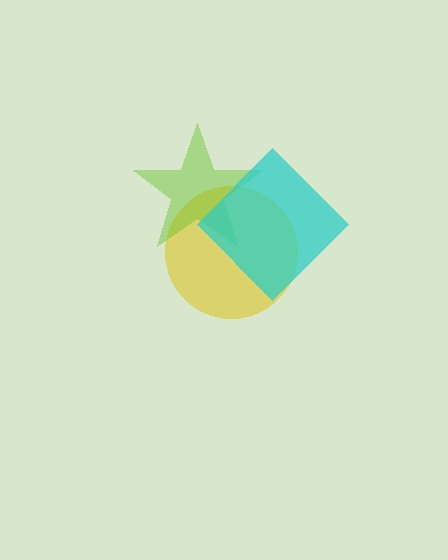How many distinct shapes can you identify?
There are 3 distinct shapes: a yellow circle, a lime star, a cyan diamond.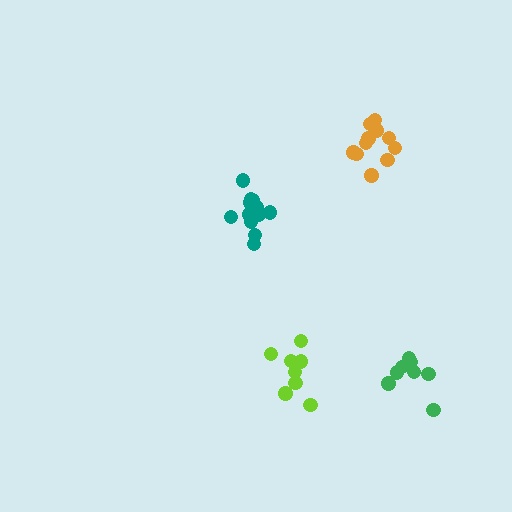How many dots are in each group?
Group 1: 11 dots, Group 2: 8 dots, Group 3: 8 dots, Group 4: 12 dots (39 total).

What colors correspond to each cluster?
The clusters are colored: orange, green, lime, teal.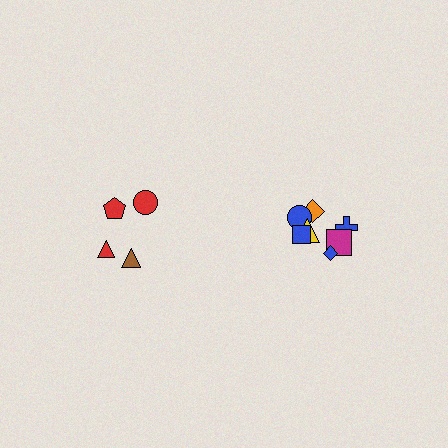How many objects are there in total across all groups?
There are 11 objects.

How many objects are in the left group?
There are 4 objects.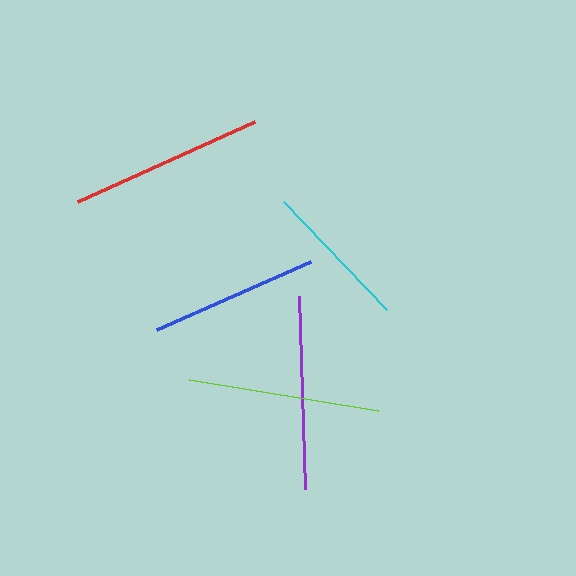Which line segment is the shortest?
The cyan line is the shortest at approximately 149 pixels.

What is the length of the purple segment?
The purple segment is approximately 194 pixels long.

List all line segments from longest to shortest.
From longest to shortest: red, purple, lime, blue, cyan.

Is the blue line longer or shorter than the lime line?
The lime line is longer than the blue line.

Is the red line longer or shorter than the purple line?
The red line is longer than the purple line.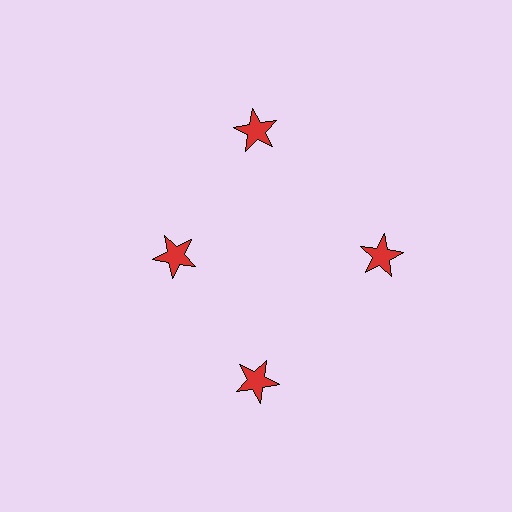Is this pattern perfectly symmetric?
No. The 4 red stars are arranged in a ring, but one element near the 9 o'clock position is pulled inward toward the center, breaking the 4-fold rotational symmetry.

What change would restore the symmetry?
The symmetry would be restored by moving it outward, back onto the ring so that all 4 stars sit at equal angles and equal distance from the center.